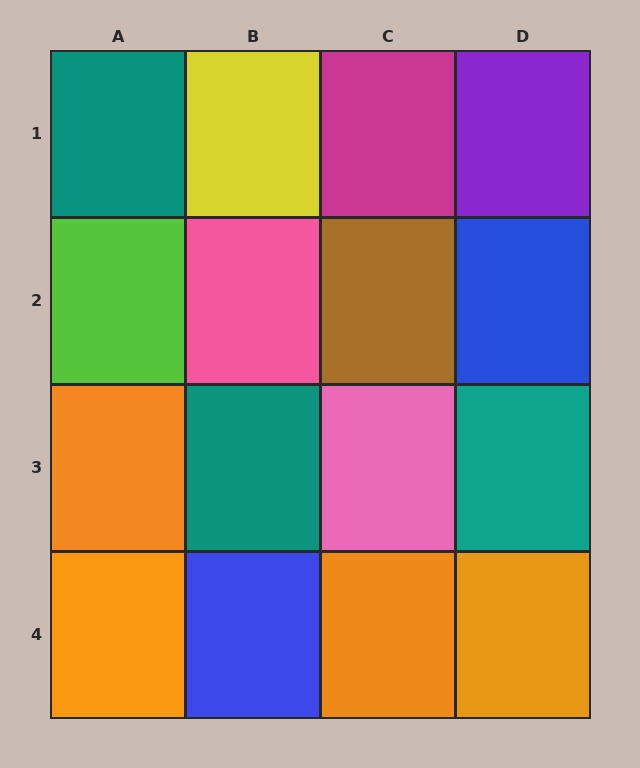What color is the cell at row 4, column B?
Blue.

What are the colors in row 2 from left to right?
Lime, pink, brown, blue.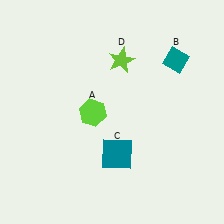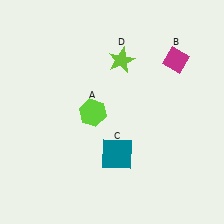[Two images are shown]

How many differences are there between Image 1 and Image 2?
There is 1 difference between the two images.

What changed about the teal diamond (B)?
In Image 1, B is teal. In Image 2, it changed to magenta.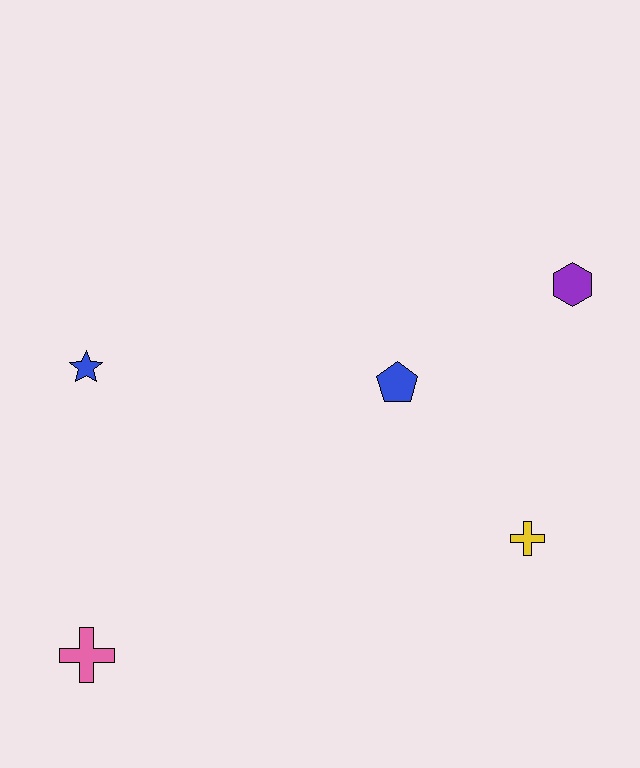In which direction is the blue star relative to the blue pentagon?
The blue star is to the left of the blue pentagon.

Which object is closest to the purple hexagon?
The blue pentagon is closest to the purple hexagon.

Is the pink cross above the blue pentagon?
No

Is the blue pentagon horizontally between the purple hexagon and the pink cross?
Yes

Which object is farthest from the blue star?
The purple hexagon is farthest from the blue star.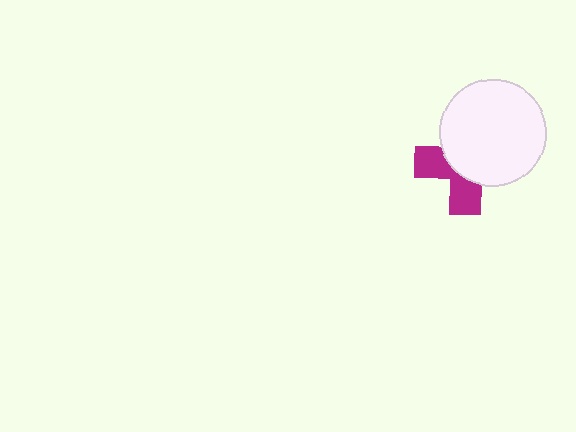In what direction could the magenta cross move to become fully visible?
The magenta cross could move toward the lower-left. That would shift it out from behind the white circle entirely.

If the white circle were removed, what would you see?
You would see the complete magenta cross.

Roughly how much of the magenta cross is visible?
A small part of it is visible (roughly 40%).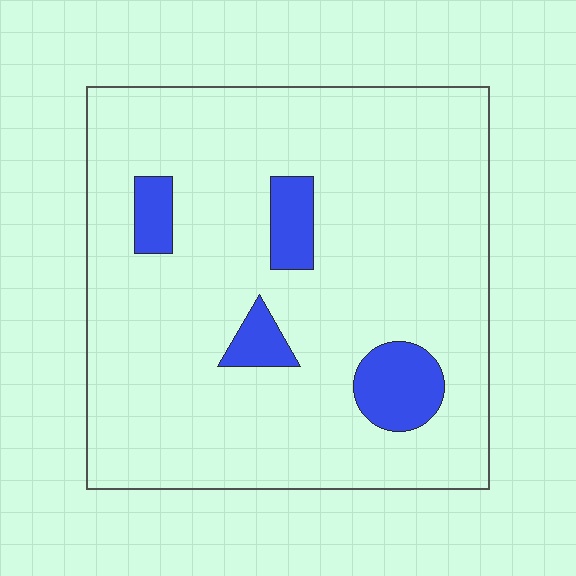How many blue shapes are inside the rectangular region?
4.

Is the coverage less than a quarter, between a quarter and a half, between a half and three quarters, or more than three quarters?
Less than a quarter.